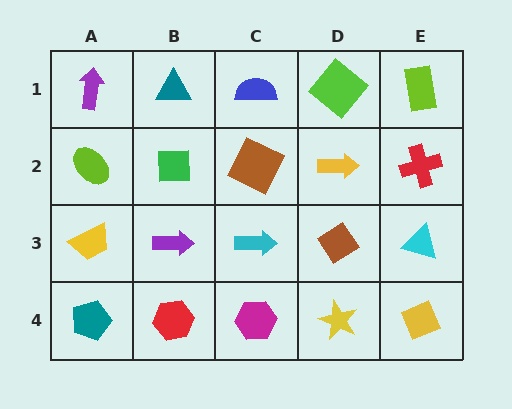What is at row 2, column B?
A green square.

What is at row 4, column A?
A teal pentagon.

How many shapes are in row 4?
5 shapes.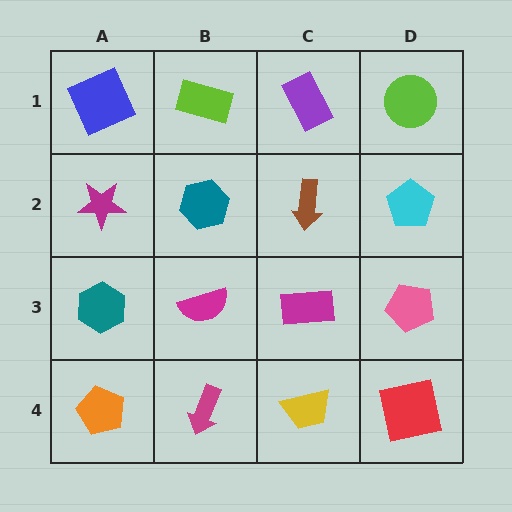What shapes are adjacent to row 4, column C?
A magenta rectangle (row 3, column C), a magenta arrow (row 4, column B), a red square (row 4, column D).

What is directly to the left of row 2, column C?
A teal hexagon.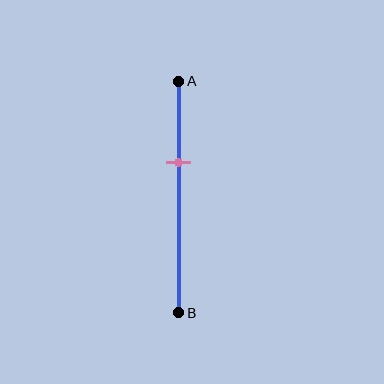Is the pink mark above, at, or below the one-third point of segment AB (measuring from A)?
The pink mark is approximately at the one-third point of segment AB.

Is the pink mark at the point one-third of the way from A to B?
Yes, the mark is approximately at the one-third point.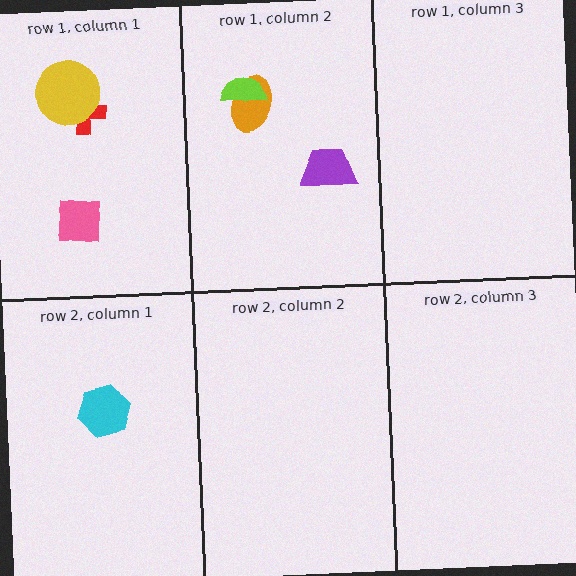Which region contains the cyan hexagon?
The row 2, column 1 region.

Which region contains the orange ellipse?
The row 1, column 2 region.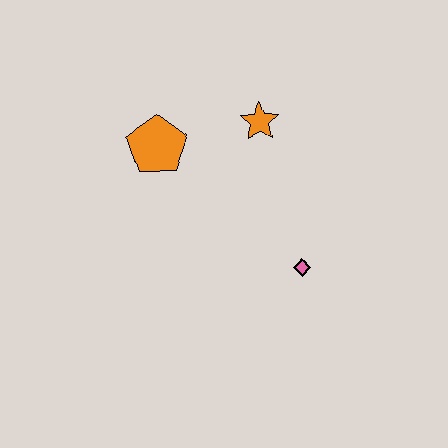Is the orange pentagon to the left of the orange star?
Yes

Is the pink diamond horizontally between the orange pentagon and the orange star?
No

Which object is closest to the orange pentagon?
The orange star is closest to the orange pentagon.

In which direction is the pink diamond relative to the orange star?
The pink diamond is below the orange star.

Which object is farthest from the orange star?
The pink diamond is farthest from the orange star.